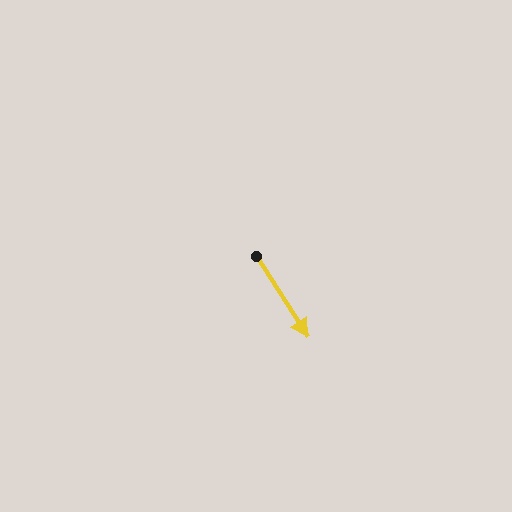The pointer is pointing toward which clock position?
Roughly 5 o'clock.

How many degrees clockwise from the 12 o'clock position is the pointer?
Approximately 147 degrees.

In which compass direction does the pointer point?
Southeast.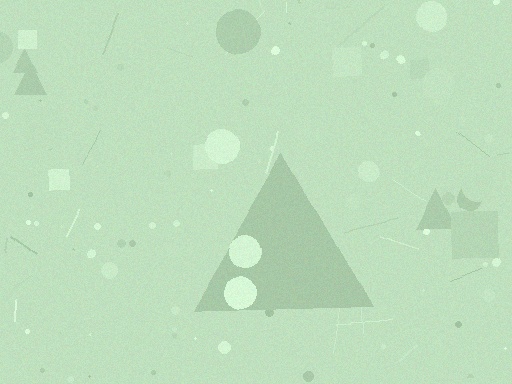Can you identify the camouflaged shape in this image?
The camouflaged shape is a triangle.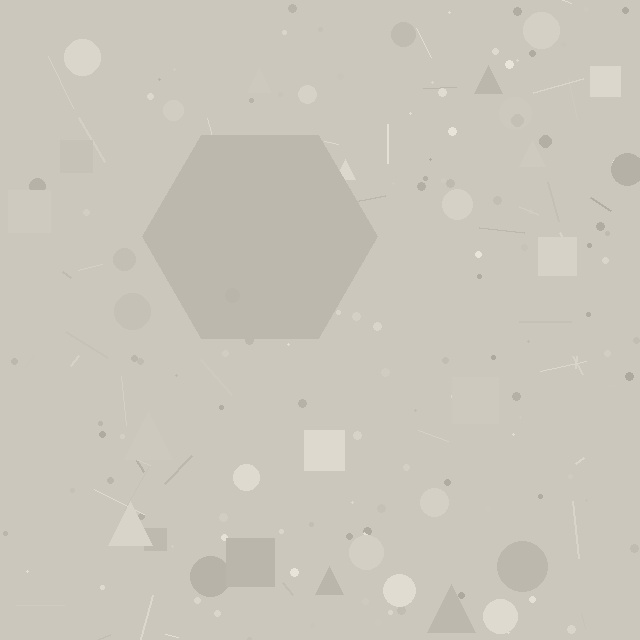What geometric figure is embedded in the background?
A hexagon is embedded in the background.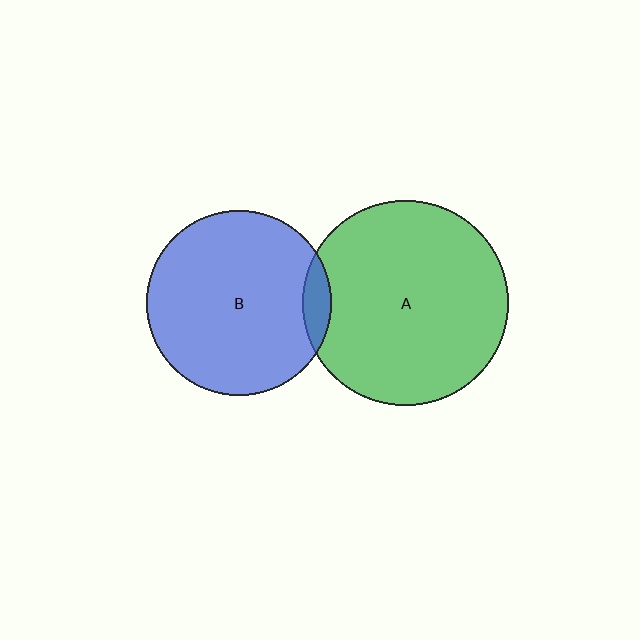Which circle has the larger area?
Circle A (green).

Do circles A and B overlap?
Yes.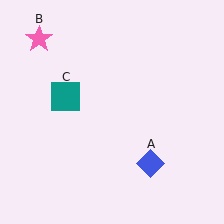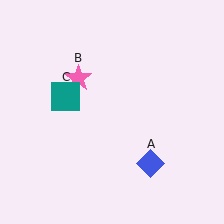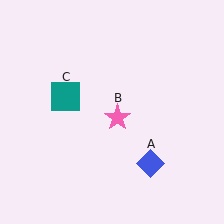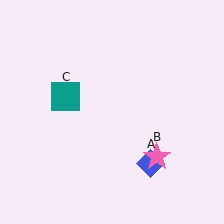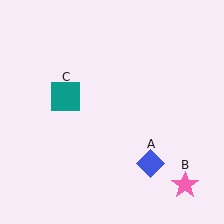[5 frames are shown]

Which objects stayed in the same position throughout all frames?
Blue diamond (object A) and teal square (object C) remained stationary.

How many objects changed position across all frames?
1 object changed position: pink star (object B).